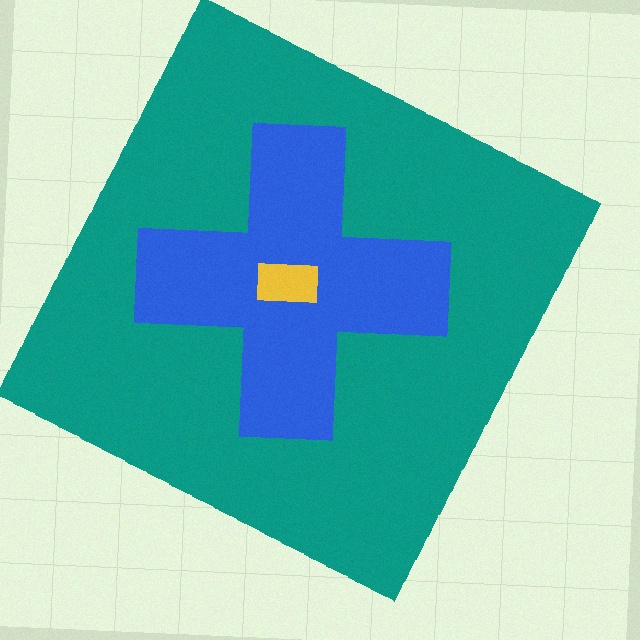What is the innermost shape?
The yellow rectangle.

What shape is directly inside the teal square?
The blue cross.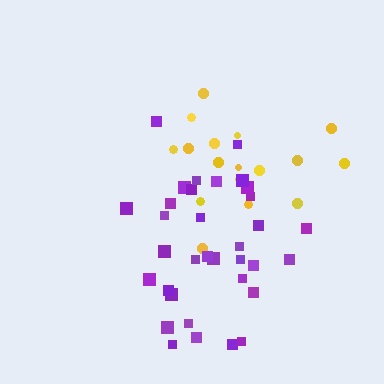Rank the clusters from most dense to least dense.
purple, yellow.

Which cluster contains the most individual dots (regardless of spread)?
Purple (34).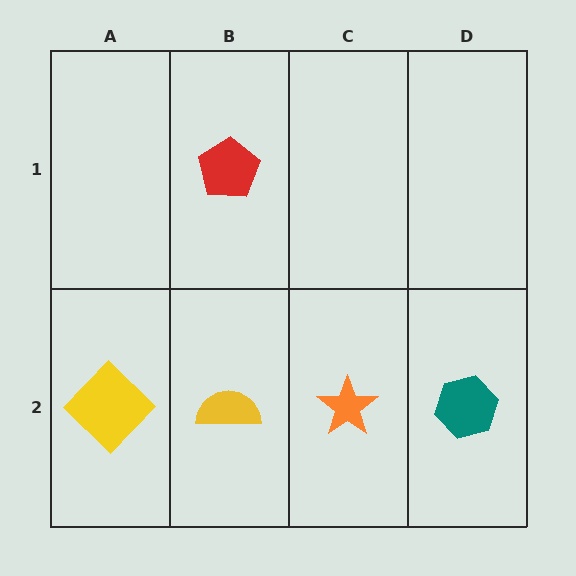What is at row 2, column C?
An orange star.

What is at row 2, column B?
A yellow semicircle.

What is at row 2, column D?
A teal hexagon.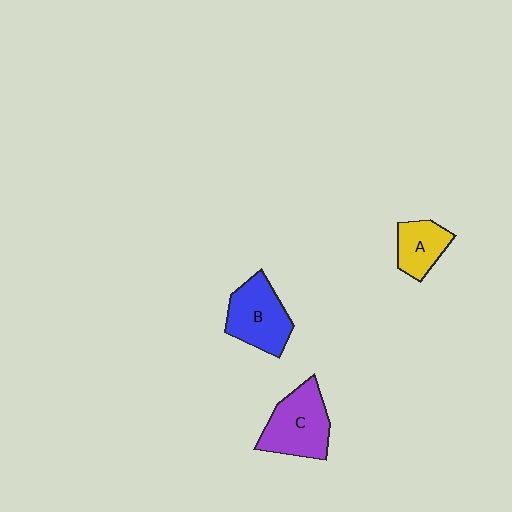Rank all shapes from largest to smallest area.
From largest to smallest: C (purple), B (blue), A (yellow).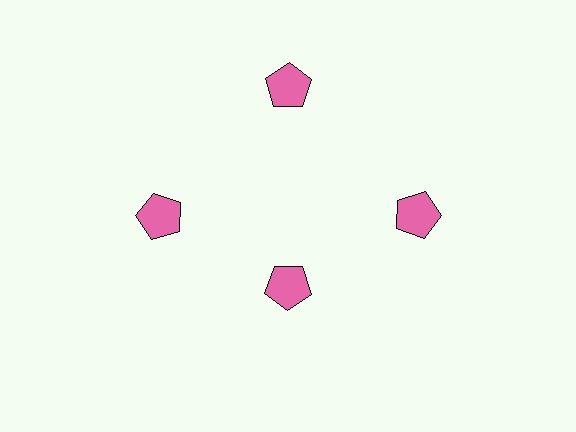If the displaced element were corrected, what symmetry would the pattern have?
It would have 4-fold rotational symmetry — the pattern would map onto itself every 90 degrees.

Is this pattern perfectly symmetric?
No. The 4 pink pentagons are arranged in a ring, but one element near the 6 o'clock position is pulled inward toward the center, breaking the 4-fold rotational symmetry.